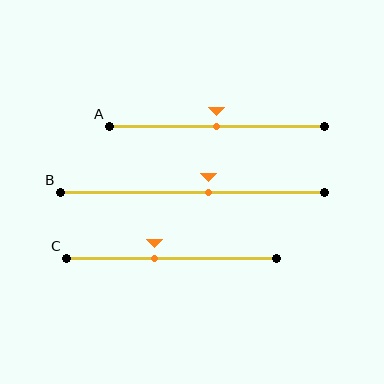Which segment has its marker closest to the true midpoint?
Segment A has its marker closest to the true midpoint.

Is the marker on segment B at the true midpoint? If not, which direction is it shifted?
No, the marker on segment B is shifted to the right by about 6% of the segment length.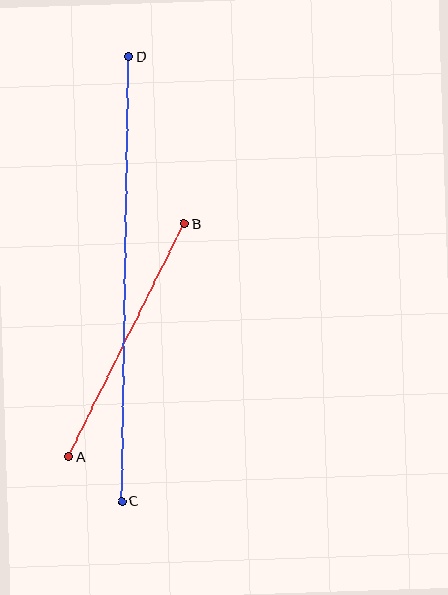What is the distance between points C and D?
The distance is approximately 445 pixels.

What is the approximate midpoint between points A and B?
The midpoint is at approximately (126, 340) pixels.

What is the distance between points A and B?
The distance is approximately 260 pixels.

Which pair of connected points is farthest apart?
Points C and D are farthest apart.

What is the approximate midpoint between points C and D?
The midpoint is at approximately (125, 279) pixels.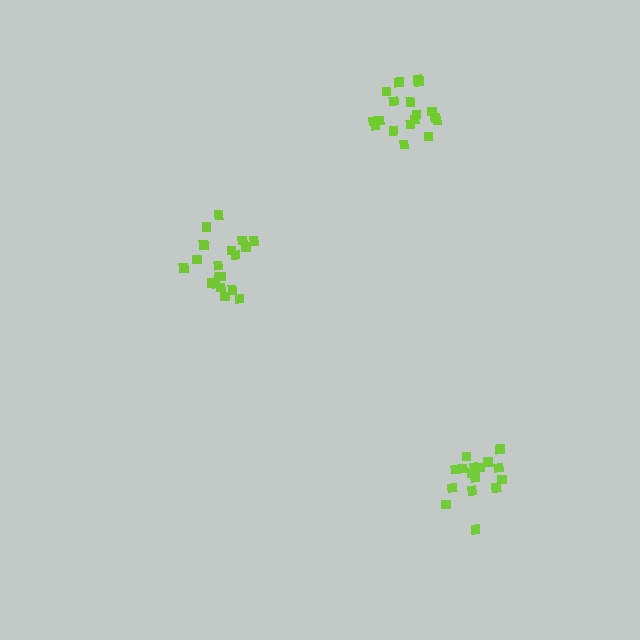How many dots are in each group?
Group 1: 19 dots, Group 2: 17 dots, Group 3: 18 dots (54 total).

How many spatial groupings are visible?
There are 3 spatial groupings.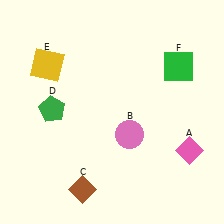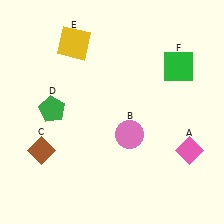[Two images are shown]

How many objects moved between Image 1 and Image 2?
2 objects moved between the two images.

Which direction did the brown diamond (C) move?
The brown diamond (C) moved left.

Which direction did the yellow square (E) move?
The yellow square (E) moved right.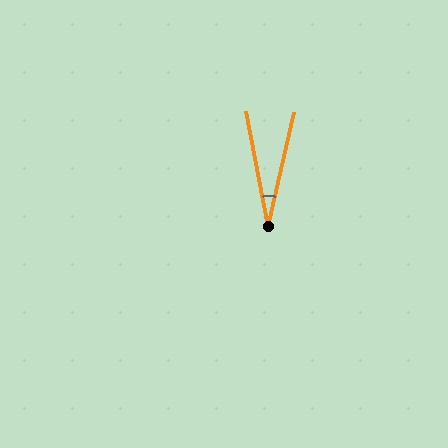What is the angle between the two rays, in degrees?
Approximately 24 degrees.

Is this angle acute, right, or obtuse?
It is acute.